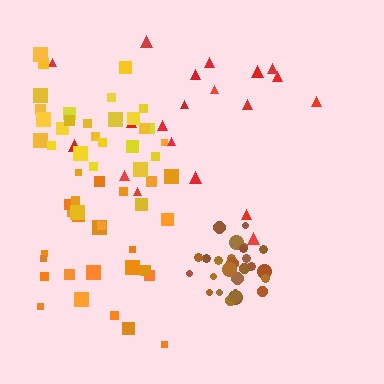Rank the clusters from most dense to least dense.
brown, yellow, orange, red.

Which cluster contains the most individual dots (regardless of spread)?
Brown (29).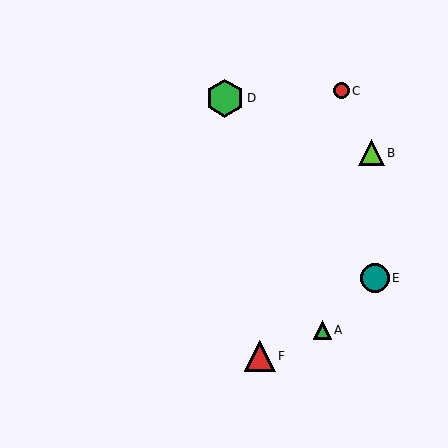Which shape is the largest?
The green hexagon (labeled D) is the largest.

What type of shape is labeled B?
Shape B is a lime triangle.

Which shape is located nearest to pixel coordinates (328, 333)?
The green triangle (labeled A) at (322, 330) is nearest to that location.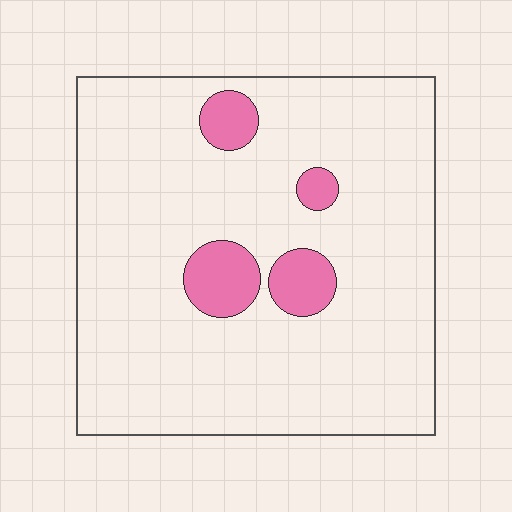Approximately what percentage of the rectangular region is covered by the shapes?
Approximately 10%.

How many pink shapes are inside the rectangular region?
4.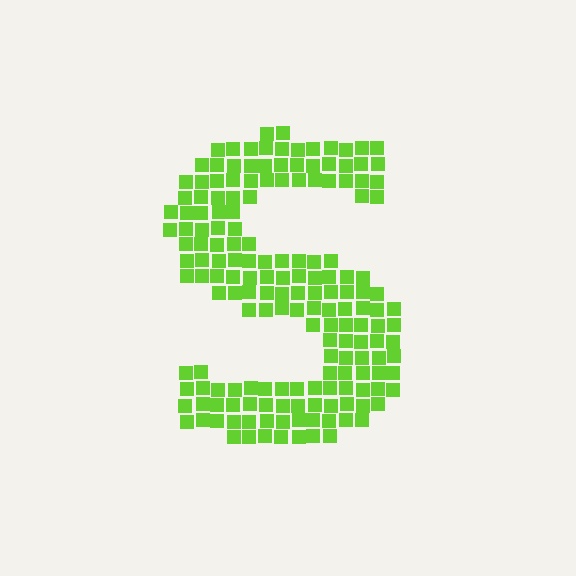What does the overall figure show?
The overall figure shows the letter S.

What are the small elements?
The small elements are squares.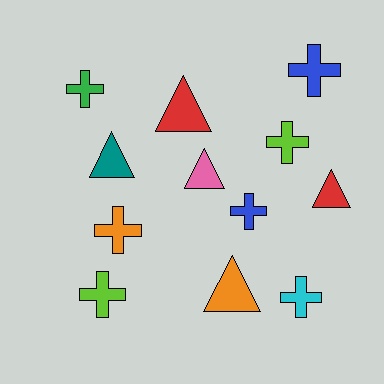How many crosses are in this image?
There are 7 crosses.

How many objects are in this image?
There are 12 objects.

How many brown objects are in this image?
There are no brown objects.